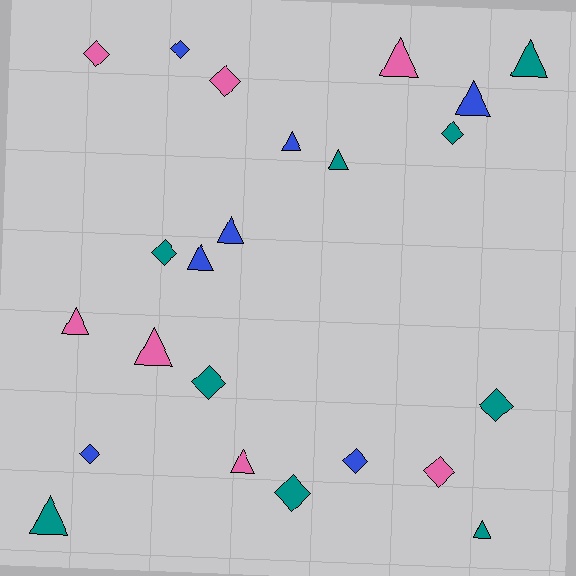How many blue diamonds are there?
There are 3 blue diamonds.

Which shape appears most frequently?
Triangle, with 12 objects.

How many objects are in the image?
There are 23 objects.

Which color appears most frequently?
Teal, with 9 objects.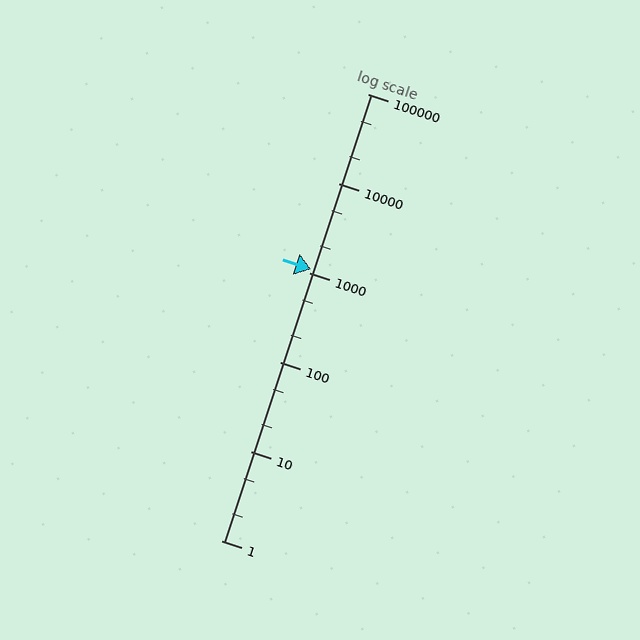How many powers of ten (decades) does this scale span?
The scale spans 5 decades, from 1 to 100000.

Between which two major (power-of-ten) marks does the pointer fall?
The pointer is between 1000 and 10000.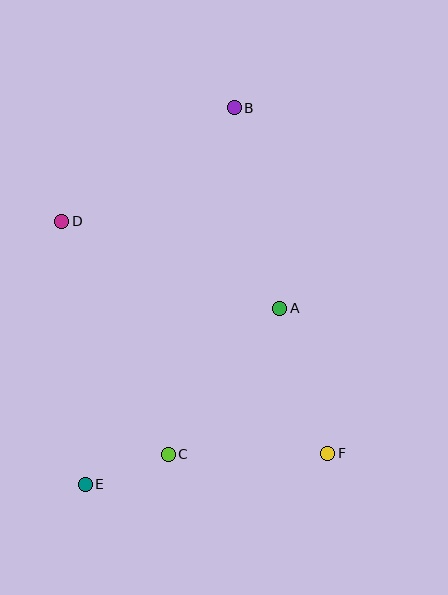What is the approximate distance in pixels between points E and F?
The distance between E and F is approximately 244 pixels.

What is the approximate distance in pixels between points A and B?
The distance between A and B is approximately 205 pixels.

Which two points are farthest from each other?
Points B and E are farthest from each other.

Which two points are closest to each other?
Points C and E are closest to each other.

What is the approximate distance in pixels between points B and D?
The distance between B and D is approximately 206 pixels.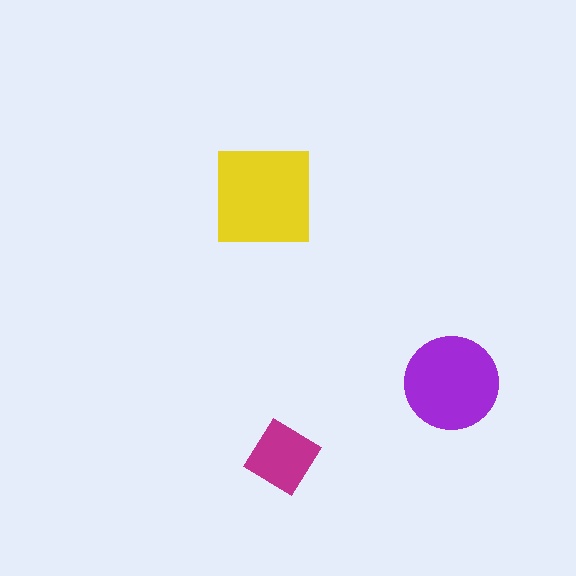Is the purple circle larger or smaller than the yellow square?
Smaller.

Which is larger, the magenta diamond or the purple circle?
The purple circle.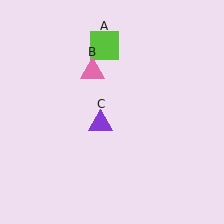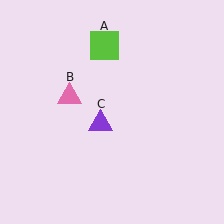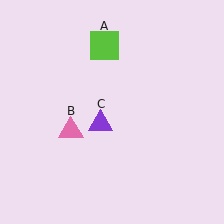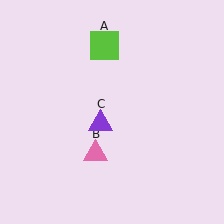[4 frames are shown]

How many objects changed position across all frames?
1 object changed position: pink triangle (object B).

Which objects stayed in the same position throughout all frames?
Lime square (object A) and purple triangle (object C) remained stationary.